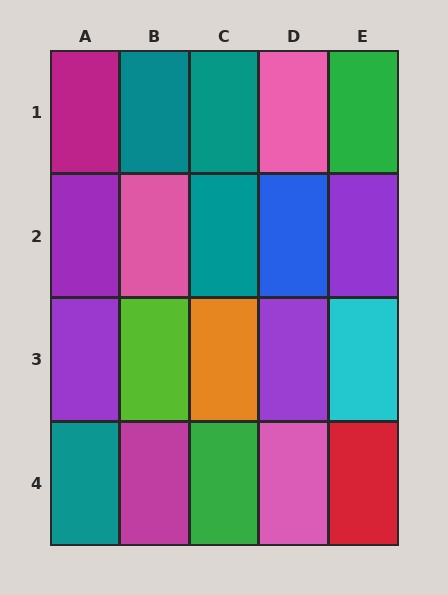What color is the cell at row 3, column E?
Cyan.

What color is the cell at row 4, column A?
Teal.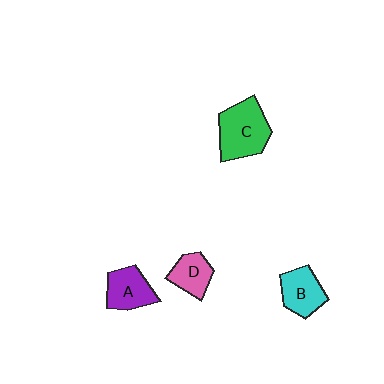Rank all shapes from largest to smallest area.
From largest to smallest: C (green), A (purple), B (cyan), D (pink).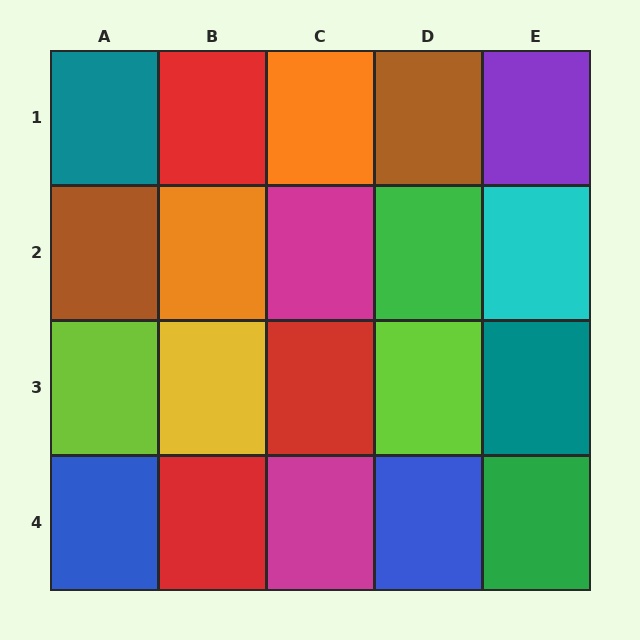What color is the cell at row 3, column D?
Lime.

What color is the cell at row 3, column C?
Red.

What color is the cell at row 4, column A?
Blue.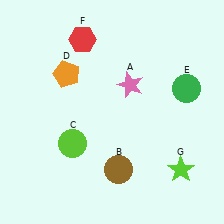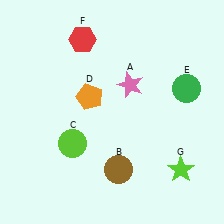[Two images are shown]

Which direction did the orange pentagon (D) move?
The orange pentagon (D) moved right.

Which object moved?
The orange pentagon (D) moved right.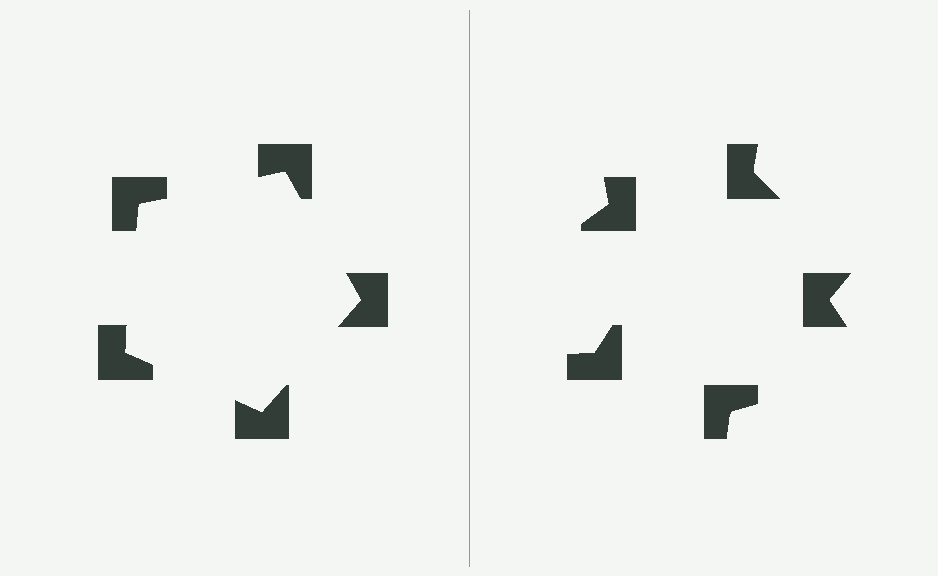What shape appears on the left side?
An illusory pentagon.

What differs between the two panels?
The notched squares are positioned identically on both sides; only the wedge orientations differ. On the left they align to a pentagon; on the right they are misaligned.